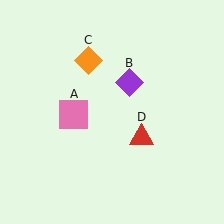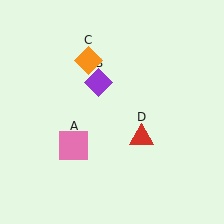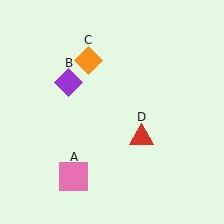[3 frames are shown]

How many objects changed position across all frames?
2 objects changed position: pink square (object A), purple diamond (object B).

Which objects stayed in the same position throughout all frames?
Orange diamond (object C) and red triangle (object D) remained stationary.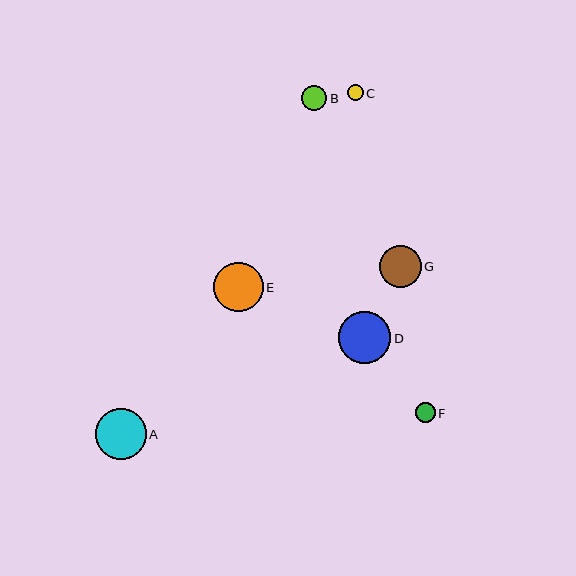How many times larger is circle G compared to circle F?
Circle G is approximately 2.1 times the size of circle F.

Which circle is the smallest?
Circle C is the smallest with a size of approximately 16 pixels.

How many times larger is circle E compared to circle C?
Circle E is approximately 3.1 times the size of circle C.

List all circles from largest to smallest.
From largest to smallest: D, A, E, G, B, F, C.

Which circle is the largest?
Circle D is the largest with a size of approximately 52 pixels.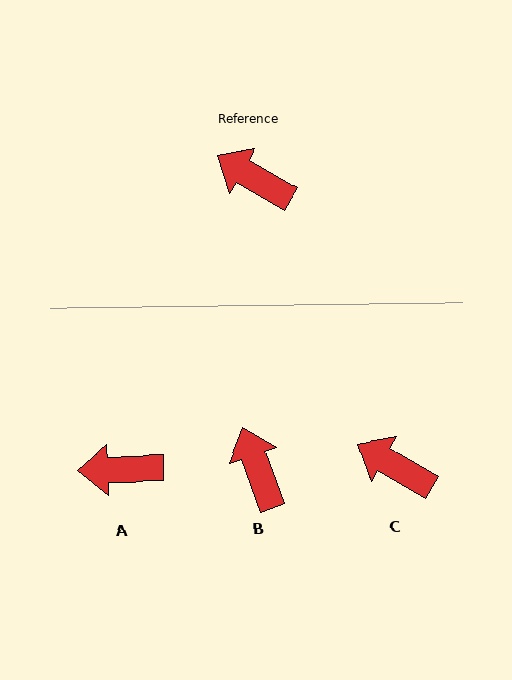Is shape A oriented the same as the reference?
No, it is off by about 32 degrees.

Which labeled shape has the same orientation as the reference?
C.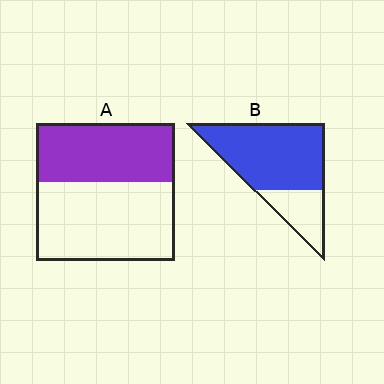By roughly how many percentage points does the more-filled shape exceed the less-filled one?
By roughly 30 percentage points (B over A).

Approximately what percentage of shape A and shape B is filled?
A is approximately 45% and B is approximately 75%.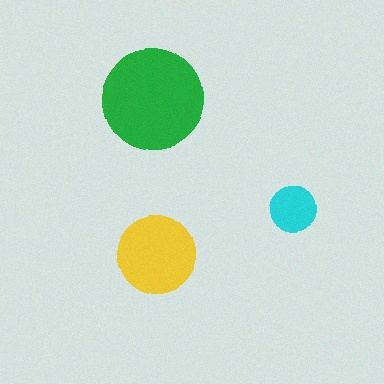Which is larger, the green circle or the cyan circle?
The green one.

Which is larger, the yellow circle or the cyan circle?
The yellow one.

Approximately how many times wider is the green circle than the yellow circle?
About 1.5 times wider.